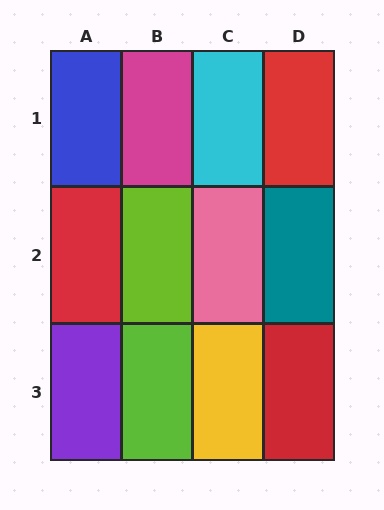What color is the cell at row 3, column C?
Yellow.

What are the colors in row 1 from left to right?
Blue, magenta, cyan, red.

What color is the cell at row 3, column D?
Red.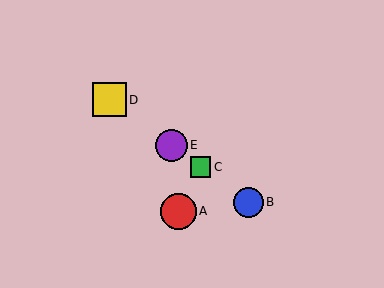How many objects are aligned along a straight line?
4 objects (B, C, D, E) are aligned along a straight line.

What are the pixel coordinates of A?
Object A is at (179, 211).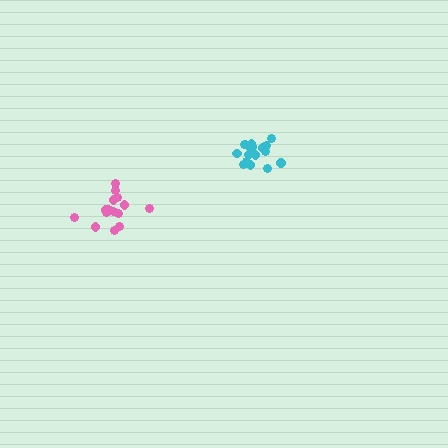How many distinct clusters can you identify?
There are 2 distinct clusters.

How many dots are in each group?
Group 1: 17 dots, Group 2: 16 dots (33 total).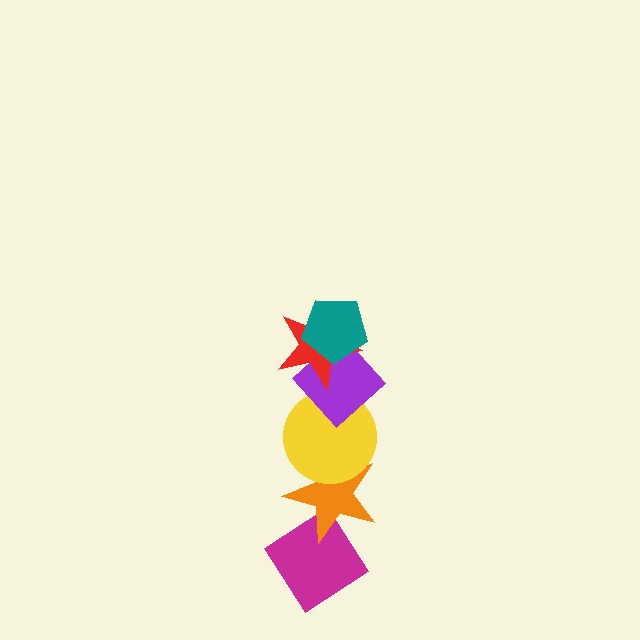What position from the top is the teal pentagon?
The teal pentagon is 1st from the top.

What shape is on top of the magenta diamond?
The orange star is on top of the magenta diamond.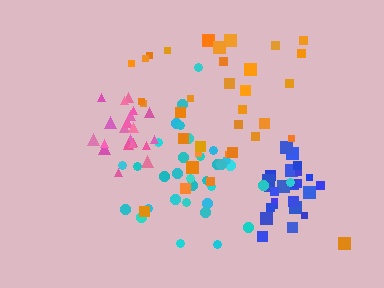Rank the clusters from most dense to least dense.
pink, blue, cyan, orange.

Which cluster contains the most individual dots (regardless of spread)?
Orange (34).